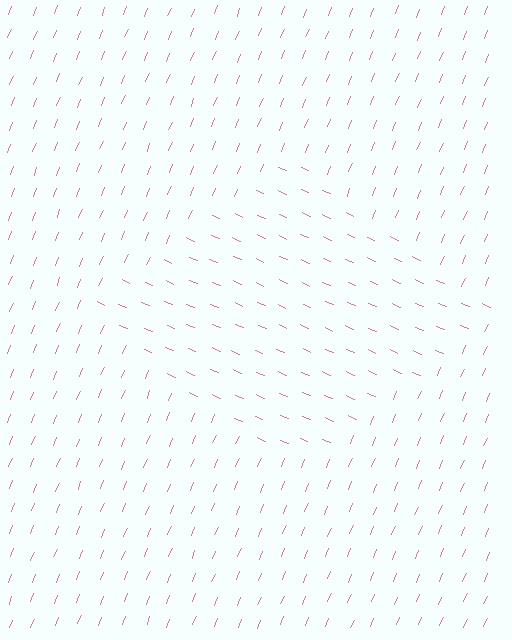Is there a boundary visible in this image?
Yes, there is a texture boundary formed by a change in line orientation.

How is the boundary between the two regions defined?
The boundary is defined purely by a change in line orientation (approximately 88 degrees difference). All lines are the same color and thickness.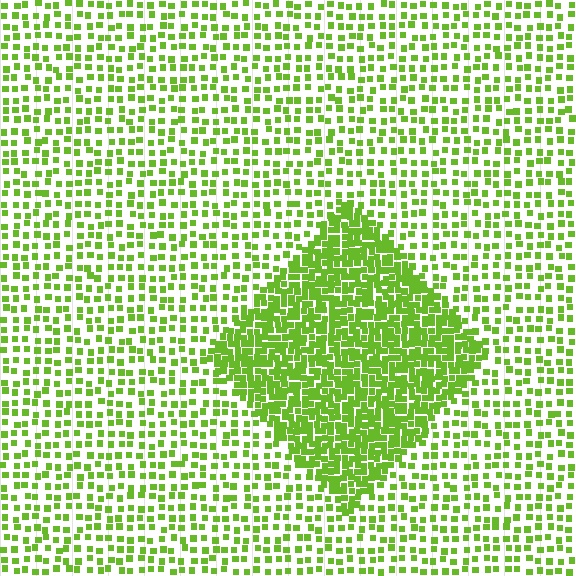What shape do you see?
I see a diamond.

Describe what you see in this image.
The image contains small lime elements arranged at two different densities. A diamond-shaped region is visible where the elements are more densely packed than the surrounding area.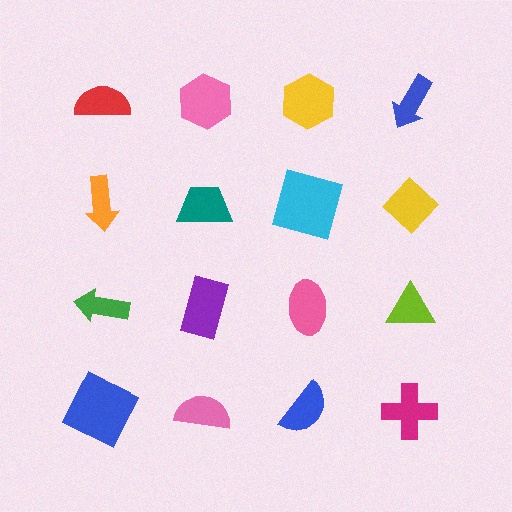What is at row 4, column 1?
A blue square.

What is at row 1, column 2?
A pink hexagon.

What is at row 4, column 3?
A blue semicircle.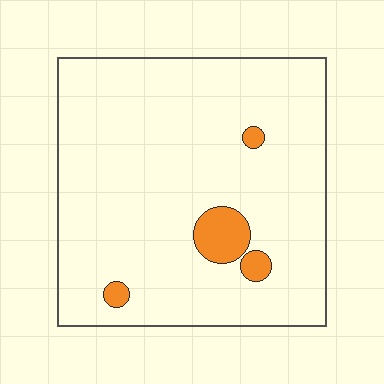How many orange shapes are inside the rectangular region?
4.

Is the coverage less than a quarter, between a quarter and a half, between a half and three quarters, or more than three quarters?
Less than a quarter.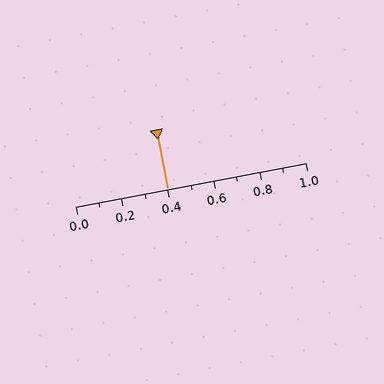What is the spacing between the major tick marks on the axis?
The major ticks are spaced 0.2 apart.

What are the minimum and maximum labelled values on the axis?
The axis runs from 0.0 to 1.0.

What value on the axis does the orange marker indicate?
The marker indicates approximately 0.4.